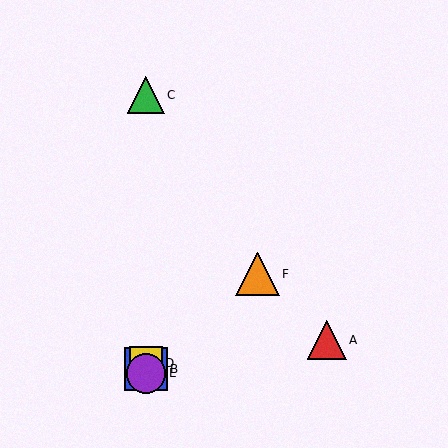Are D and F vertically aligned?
No, D is at x≈146 and F is at x≈258.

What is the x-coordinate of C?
Object C is at x≈146.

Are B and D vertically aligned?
Yes, both are at x≈146.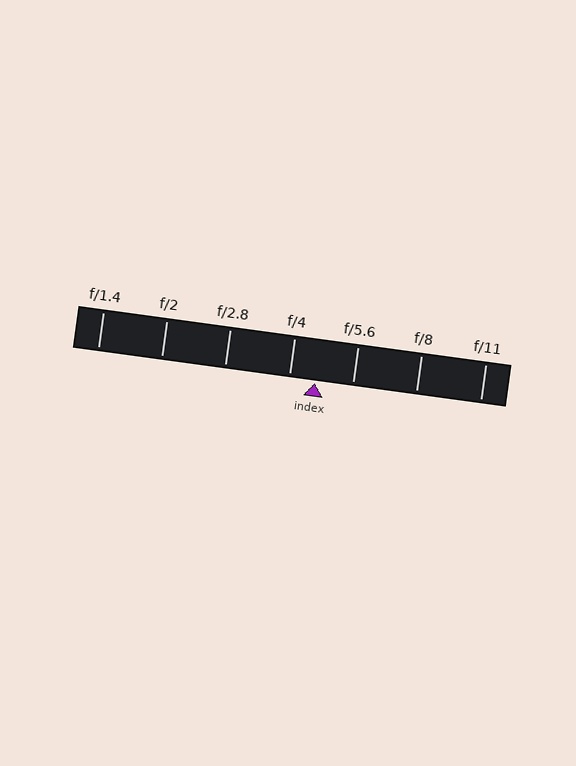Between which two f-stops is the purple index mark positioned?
The index mark is between f/4 and f/5.6.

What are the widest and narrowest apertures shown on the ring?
The widest aperture shown is f/1.4 and the narrowest is f/11.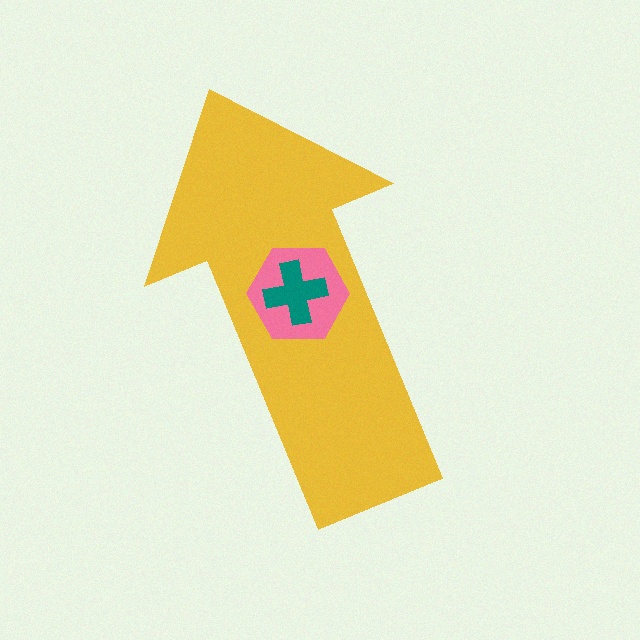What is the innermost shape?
The teal cross.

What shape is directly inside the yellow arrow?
The pink hexagon.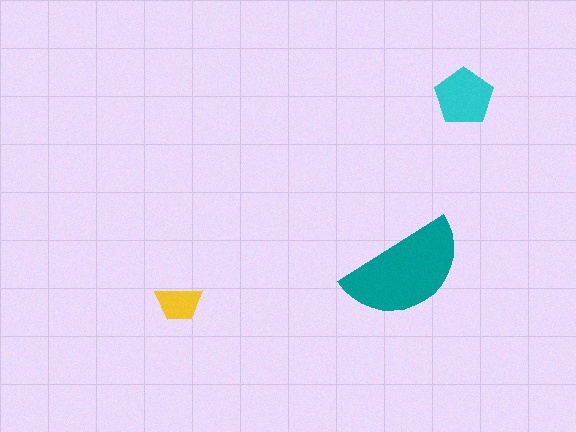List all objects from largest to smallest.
The teal semicircle, the cyan pentagon, the yellow trapezoid.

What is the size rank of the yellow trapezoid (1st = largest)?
3rd.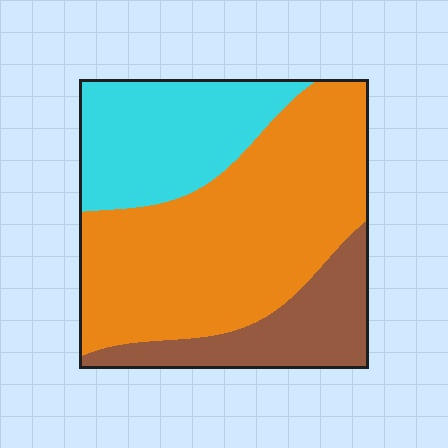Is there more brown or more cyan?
Cyan.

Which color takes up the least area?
Brown, at roughly 20%.